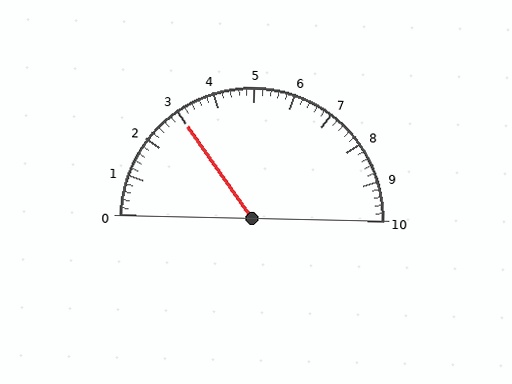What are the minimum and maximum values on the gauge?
The gauge ranges from 0 to 10.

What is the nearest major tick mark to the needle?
The nearest major tick mark is 3.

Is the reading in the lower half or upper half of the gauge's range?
The reading is in the lower half of the range (0 to 10).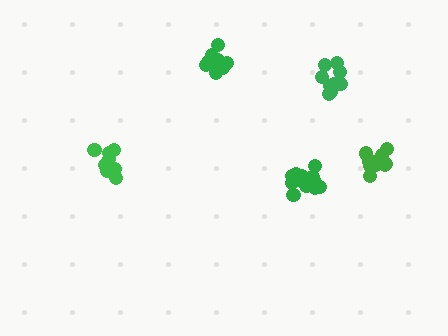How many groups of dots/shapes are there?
There are 5 groups.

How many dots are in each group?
Group 1: 9 dots, Group 2: 12 dots, Group 3: 12 dots, Group 4: 14 dots, Group 5: 15 dots (62 total).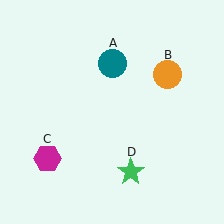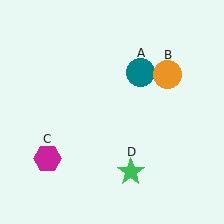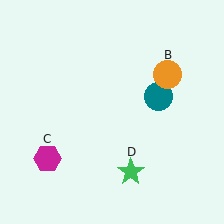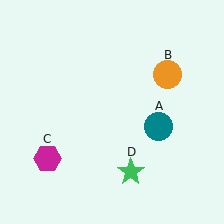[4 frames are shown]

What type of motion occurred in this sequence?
The teal circle (object A) rotated clockwise around the center of the scene.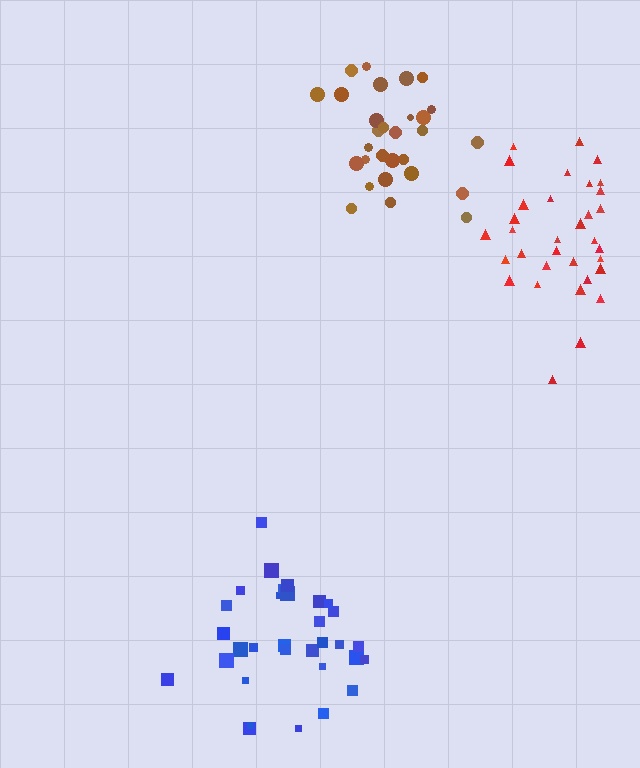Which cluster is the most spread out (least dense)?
Blue.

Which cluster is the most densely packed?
Red.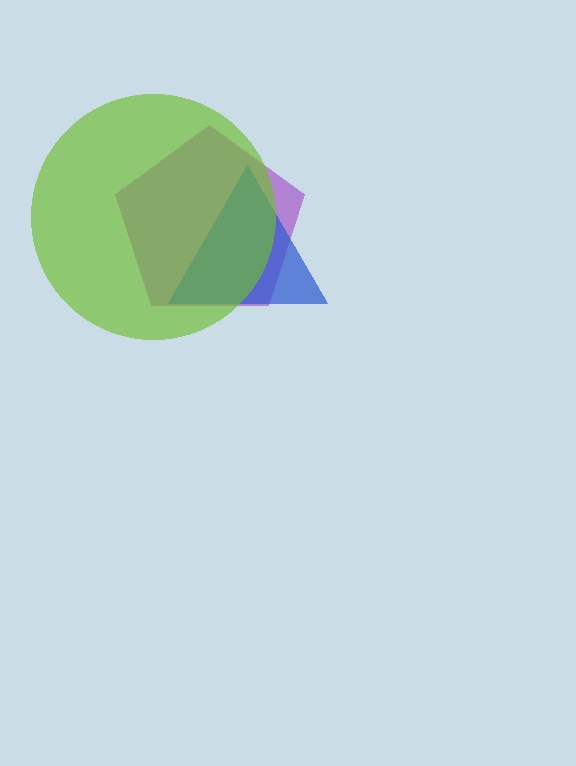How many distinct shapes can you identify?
There are 3 distinct shapes: a purple pentagon, a blue triangle, a lime circle.